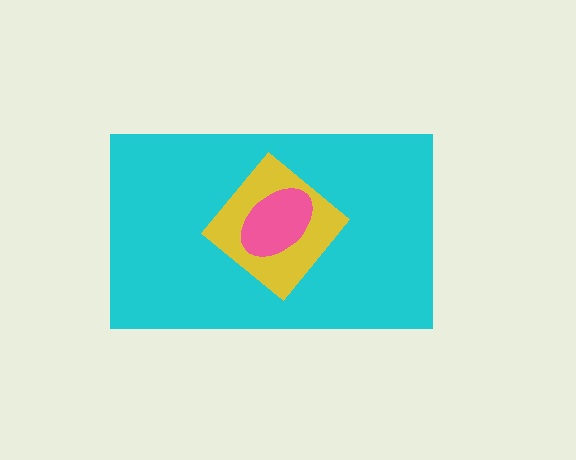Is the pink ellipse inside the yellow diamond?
Yes.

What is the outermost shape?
The cyan rectangle.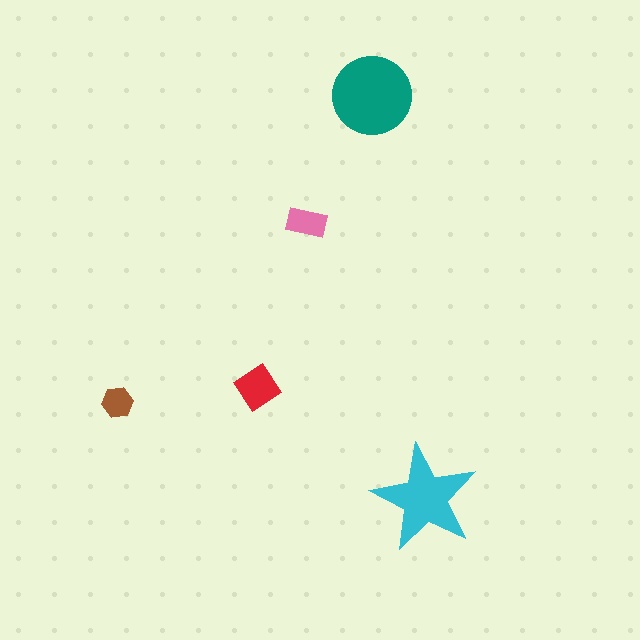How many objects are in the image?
There are 5 objects in the image.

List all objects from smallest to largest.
The brown hexagon, the pink rectangle, the red diamond, the cyan star, the teal circle.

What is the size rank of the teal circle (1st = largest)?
1st.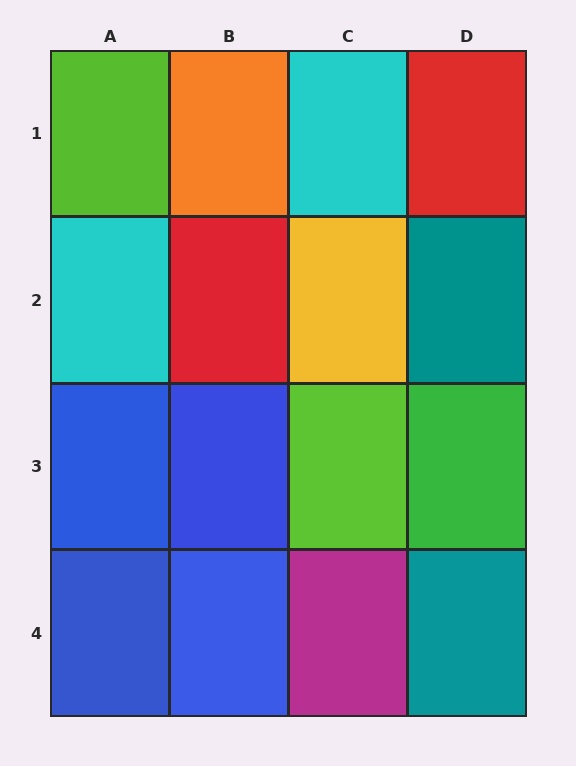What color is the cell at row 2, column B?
Red.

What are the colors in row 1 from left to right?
Lime, orange, cyan, red.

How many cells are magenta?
1 cell is magenta.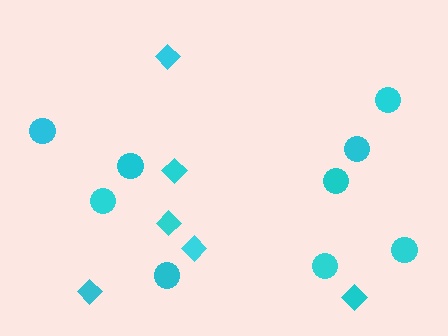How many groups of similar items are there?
There are 2 groups: one group of diamonds (6) and one group of circles (9).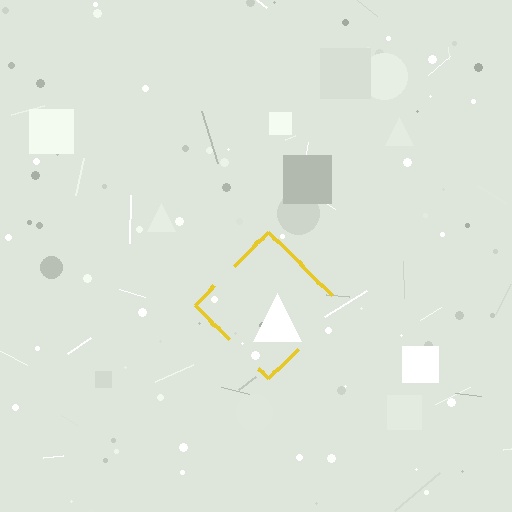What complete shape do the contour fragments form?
The contour fragments form a diamond.